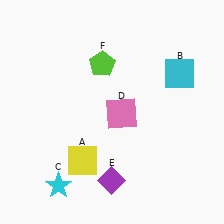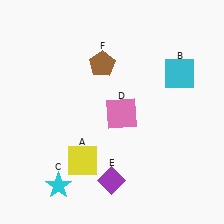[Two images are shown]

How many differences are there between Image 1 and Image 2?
There is 1 difference between the two images.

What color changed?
The pentagon (F) changed from lime in Image 1 to brown in Image 2.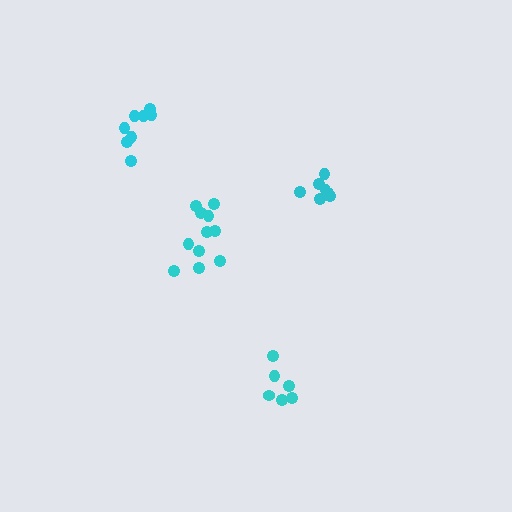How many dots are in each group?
Group 1: 7 dots, Group 2: 6 dots, Group 3: 11 dots, Group 4: 8 dots (32 total).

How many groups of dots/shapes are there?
There are 4 groups.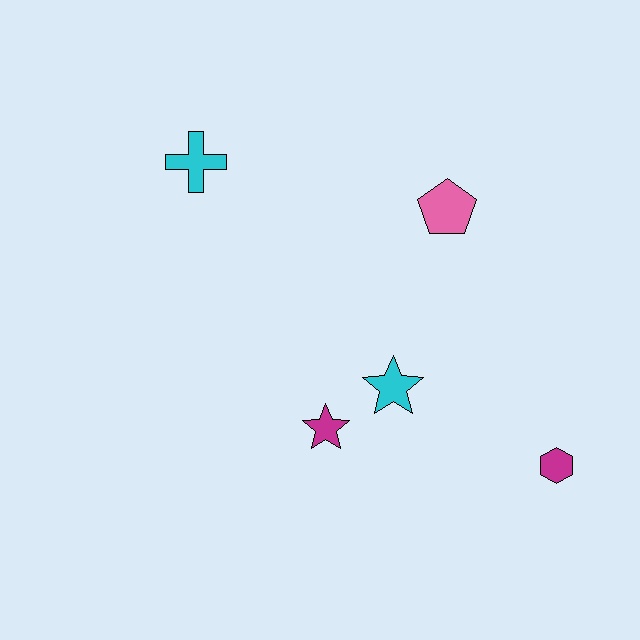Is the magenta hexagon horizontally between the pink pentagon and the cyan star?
No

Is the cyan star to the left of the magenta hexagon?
Yes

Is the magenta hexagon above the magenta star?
No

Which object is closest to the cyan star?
The magenta star is closest to the cyan star.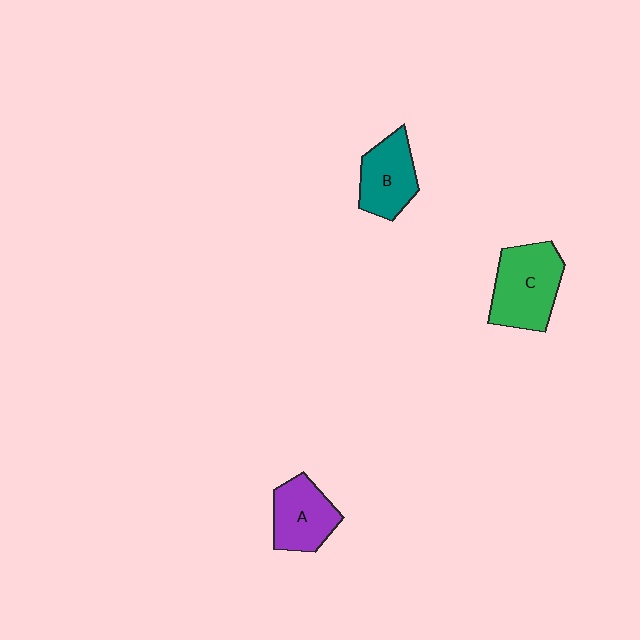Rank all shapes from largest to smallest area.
From largest to smallest: C (green), B (teal), A (purple).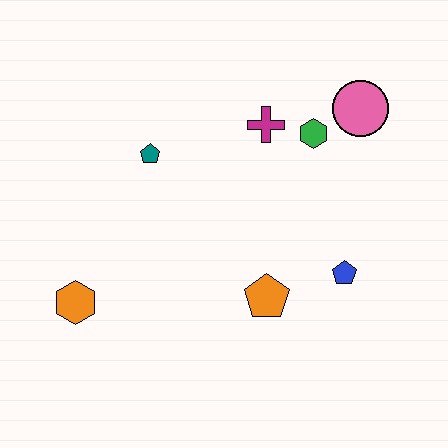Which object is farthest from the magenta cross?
The orange hexagon is farthest from the magenta cross.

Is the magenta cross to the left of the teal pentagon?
No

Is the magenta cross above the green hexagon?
Yes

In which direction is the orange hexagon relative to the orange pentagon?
The orange hexagon is to the left of the orange pentagon.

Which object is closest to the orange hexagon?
The teal pentagon is closest to the orange hexagon.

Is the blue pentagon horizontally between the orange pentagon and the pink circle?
Yes